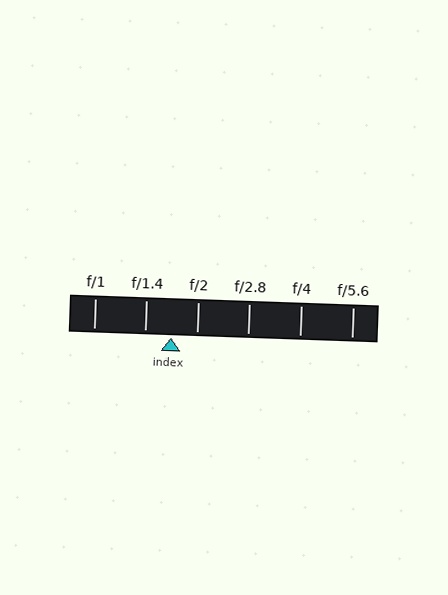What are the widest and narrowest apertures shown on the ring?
The widest aperture shown is f/1 and the narrowest is f/5.6.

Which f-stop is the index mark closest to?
The index mark is closest to f/2.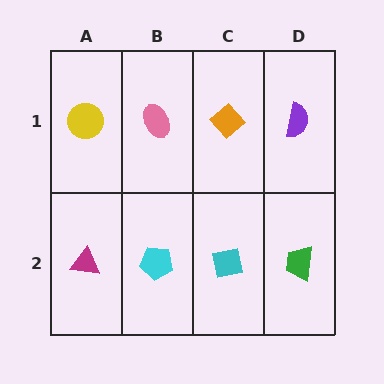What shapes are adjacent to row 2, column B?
A pink ellipse (row 1, column B), a magenta triangle (row 2, column A), a cyan square (row 2, column C).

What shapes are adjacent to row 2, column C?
An orange diamond (row 1, column C), a cyan pentagon (row 2, column B), a green trapezoid (row 2, column D).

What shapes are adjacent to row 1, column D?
A green trapezoid (row 2, column D), an orange diamond (row 1, column C).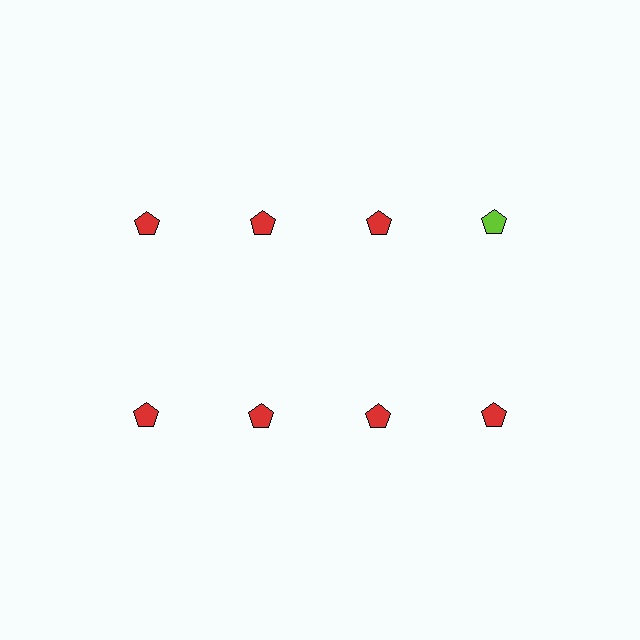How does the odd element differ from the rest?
It has a different color: lime instead of red.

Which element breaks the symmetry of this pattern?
The lime pentagon in the top row, second from right column breaks the symmetry. All other shapes are red pentagons.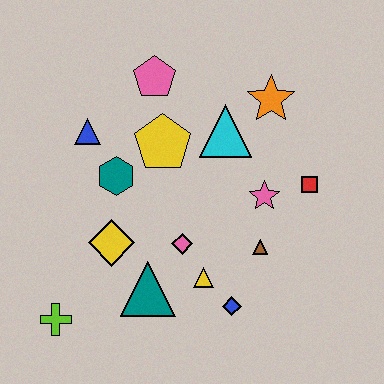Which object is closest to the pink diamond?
The yellow triangle is closest to the pink diamond.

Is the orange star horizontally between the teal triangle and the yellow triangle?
No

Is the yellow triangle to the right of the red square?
No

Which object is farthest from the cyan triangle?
The lime cross is farthest from the cyan triangle.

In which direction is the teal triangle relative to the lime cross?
The teal triangle is to the right of the lime cross.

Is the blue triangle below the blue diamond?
No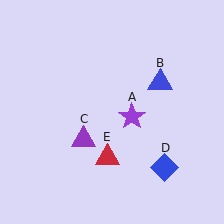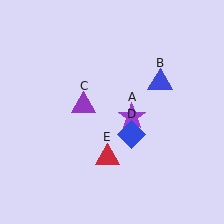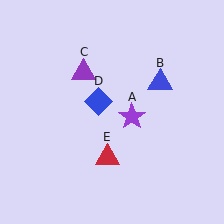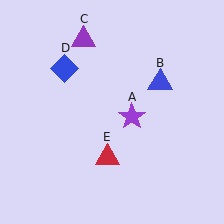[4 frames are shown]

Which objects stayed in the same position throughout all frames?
Purple star (object A) and blue triangle (object B) and red triangle (object E) remained stationary.